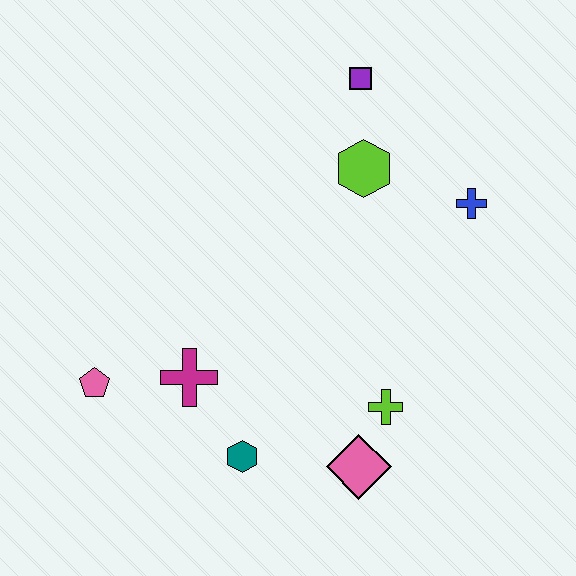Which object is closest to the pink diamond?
The lime cross is closest to the pink diamond.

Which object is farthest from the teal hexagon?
The purple square is farthest from the teal hexagon.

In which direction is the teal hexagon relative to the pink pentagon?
The teal hexagon is to the right of the pink pentagon.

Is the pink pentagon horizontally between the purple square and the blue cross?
No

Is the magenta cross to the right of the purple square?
No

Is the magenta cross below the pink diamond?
No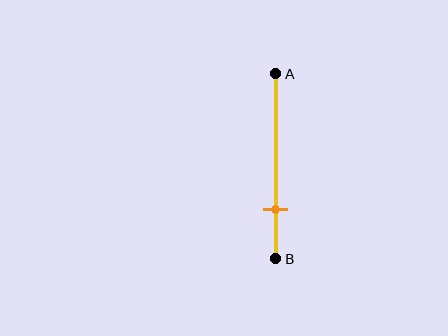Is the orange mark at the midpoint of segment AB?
No, the mark is at about 75% from A, not at the 50% midpoint.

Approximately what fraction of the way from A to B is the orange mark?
The orange mark is approximately 75% of the way from A to B.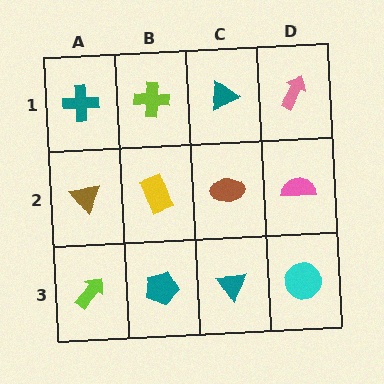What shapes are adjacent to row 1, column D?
A pink semicircle (row 2, column D), a teal triangle (row 1, column C).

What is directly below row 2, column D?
A cyan circle.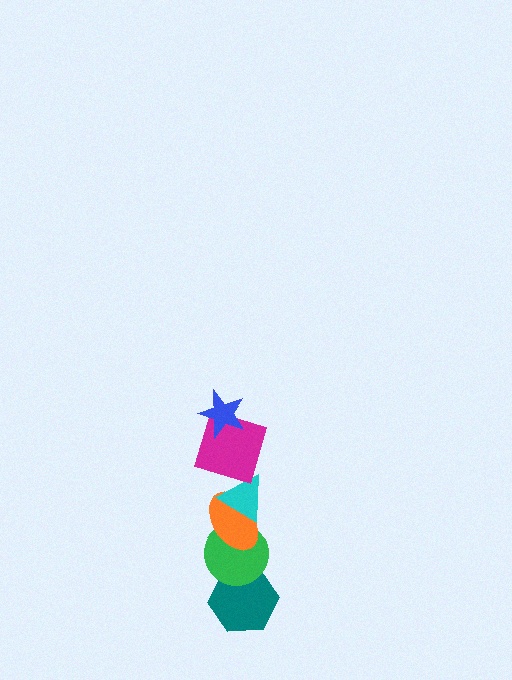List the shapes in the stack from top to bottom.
From top to bottom: the blue star, the magenta square, the cyan triangle, the orange ellipse, the green circle, the teal hexagon.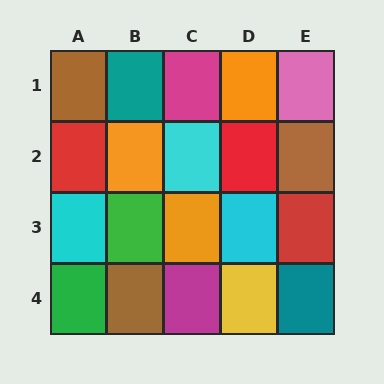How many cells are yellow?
1 cell is yellow.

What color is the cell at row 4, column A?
Green.